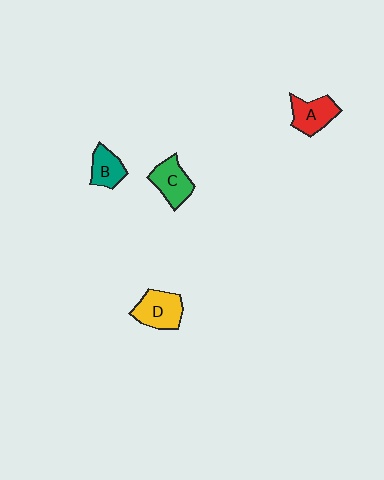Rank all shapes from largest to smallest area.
From largest to smallest: D (yellow), A (red), C (green), B (teal).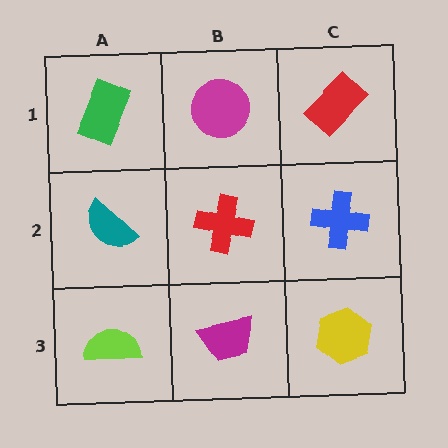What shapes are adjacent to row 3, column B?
A red cross (row 2, column B), a lime semicircle (row 3, column A), a yellow hexagon (row 3, column C).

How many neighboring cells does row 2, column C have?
3.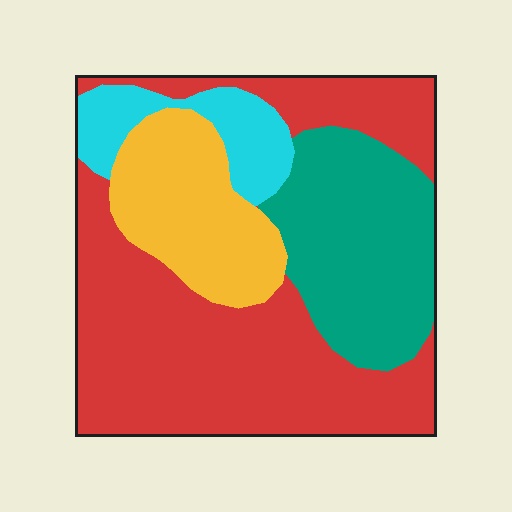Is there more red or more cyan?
Red.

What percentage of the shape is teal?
Teal covers around 25% of the shape.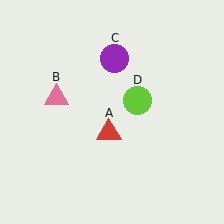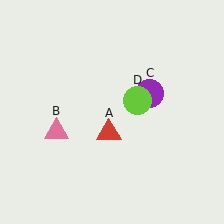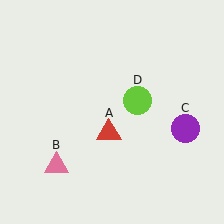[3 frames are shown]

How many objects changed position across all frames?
2 objects changed position: pink triangle (object B), purple circle (object C).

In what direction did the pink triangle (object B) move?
The pink triangle (object B) moved down.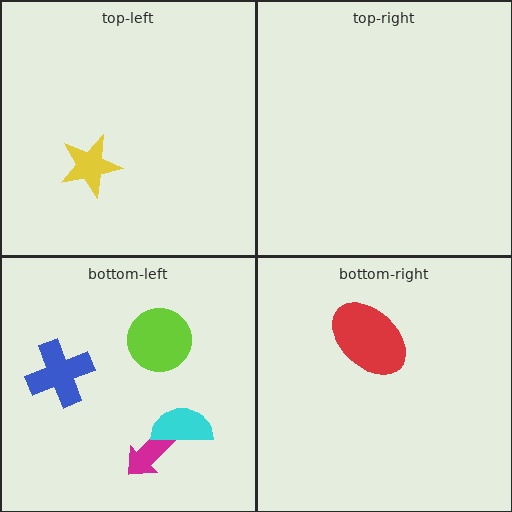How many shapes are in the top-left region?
1.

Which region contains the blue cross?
The bottom-left region.